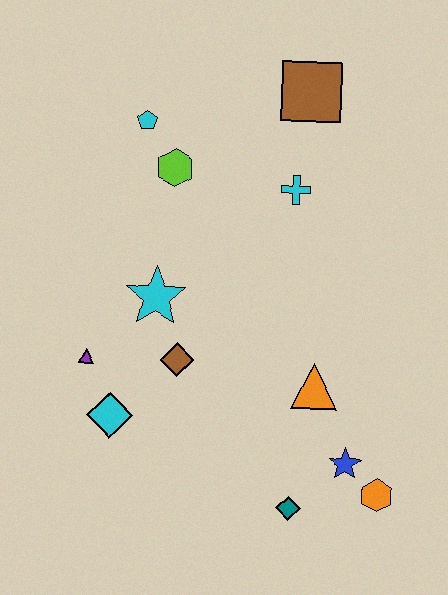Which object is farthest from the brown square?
The teal diamond is farthest from the brown square.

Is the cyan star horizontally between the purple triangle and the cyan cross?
Yes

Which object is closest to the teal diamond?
The blue star is closest to the teal diamond.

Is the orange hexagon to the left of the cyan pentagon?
No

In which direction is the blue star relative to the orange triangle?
The blue star is below the orange triangle.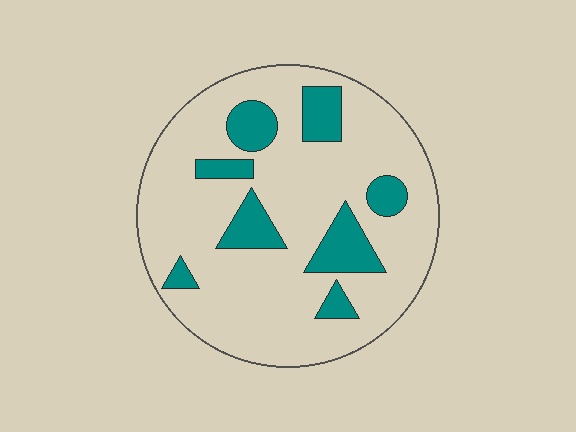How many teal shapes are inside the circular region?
8.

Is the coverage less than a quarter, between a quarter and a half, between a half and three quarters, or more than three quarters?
Less than a quarter.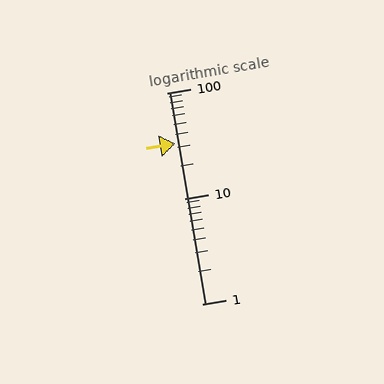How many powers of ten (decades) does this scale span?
The scale spans 2 decades, from 1 to 100.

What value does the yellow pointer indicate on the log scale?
The pointer indicates approximately 33.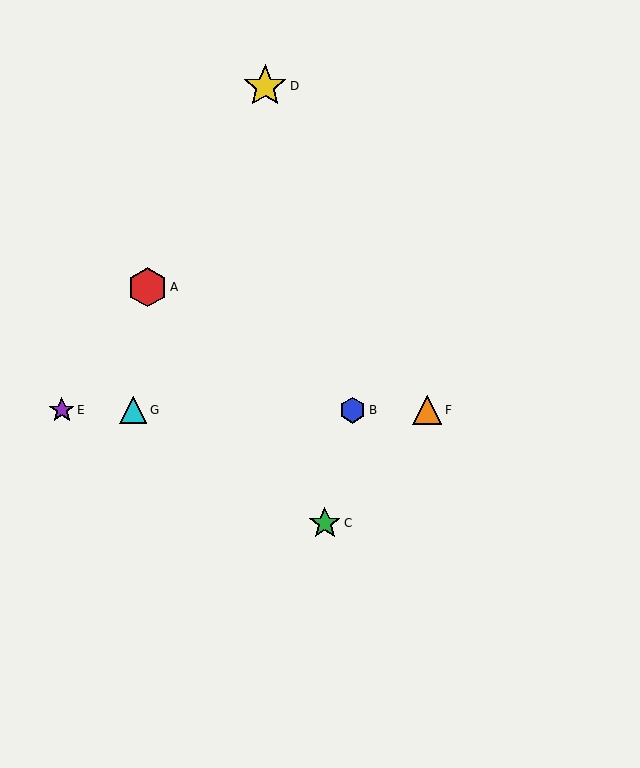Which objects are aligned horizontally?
Objects B, E, F, G are aligned horizontally.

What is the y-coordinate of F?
Object F is at y≈410.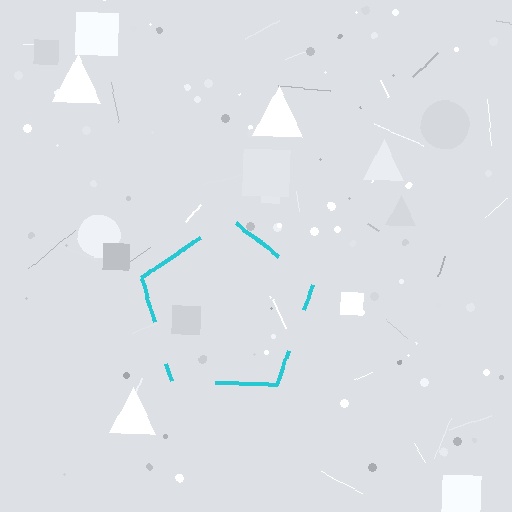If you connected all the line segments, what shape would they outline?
They would outline a pentagon.